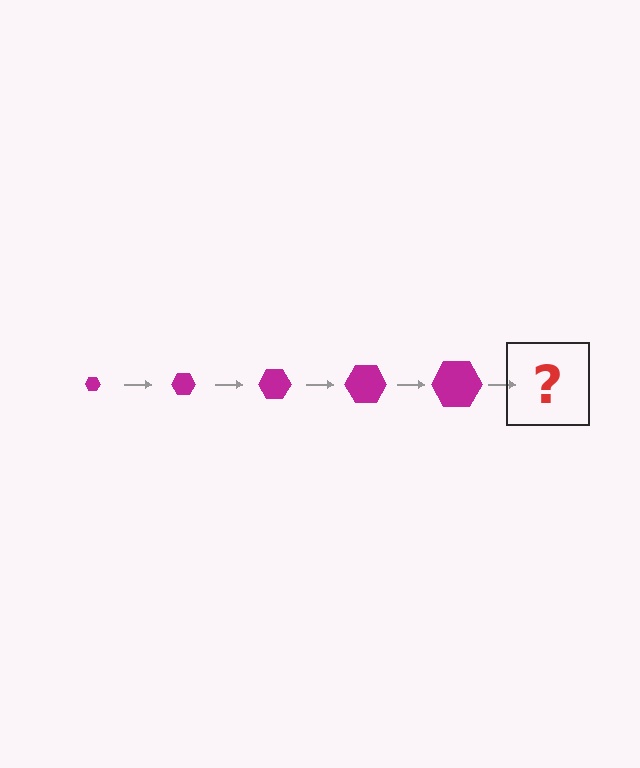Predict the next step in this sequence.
The next step is a magenta hexagon, larger than the previous one.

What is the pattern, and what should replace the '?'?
The pattern is that the hexagon gets progressively larger each step. The '?' should be a magenta hexagon, larger than the previous one.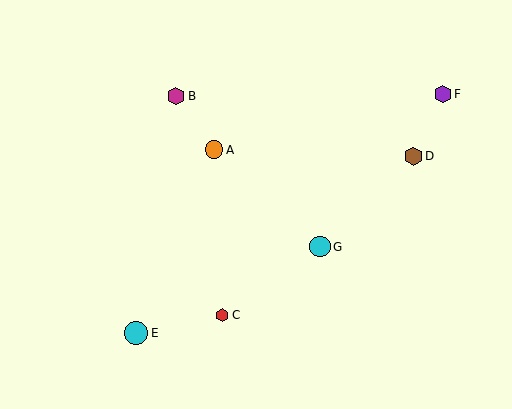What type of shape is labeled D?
Shape D is a brown hexagon.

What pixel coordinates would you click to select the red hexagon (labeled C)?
Click at (222, 315) to select the red hexagon C.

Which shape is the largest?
The cyan circle (labeled E) is the largest.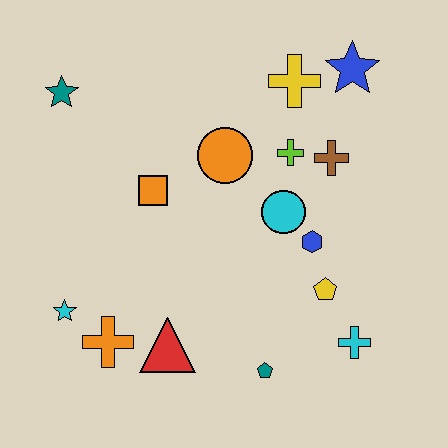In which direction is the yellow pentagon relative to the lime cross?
The yellow pentagon is below the lime cross.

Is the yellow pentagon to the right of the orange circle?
Yes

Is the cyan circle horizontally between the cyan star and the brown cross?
Yes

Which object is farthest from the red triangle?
The blue star is farthest from the red triangle.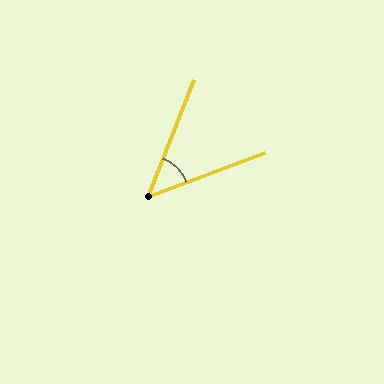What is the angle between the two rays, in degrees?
Approximately 48 degrees.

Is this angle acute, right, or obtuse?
It is acute.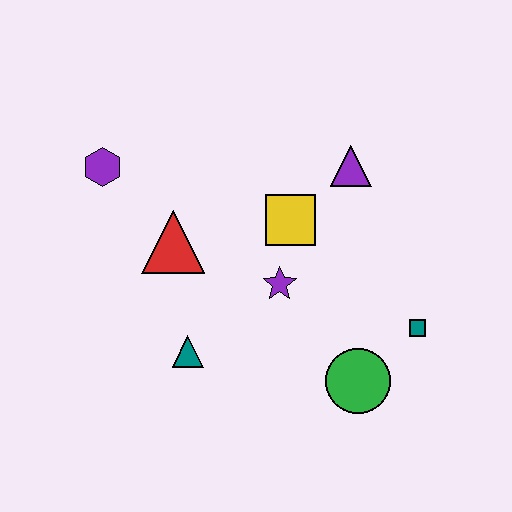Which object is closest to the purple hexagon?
The red triangle is closest to the purple hexagon.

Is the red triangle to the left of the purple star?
Yes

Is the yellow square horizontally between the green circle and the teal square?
No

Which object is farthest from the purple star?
The purple hexagon is farthest from the purple star.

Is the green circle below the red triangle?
Yes